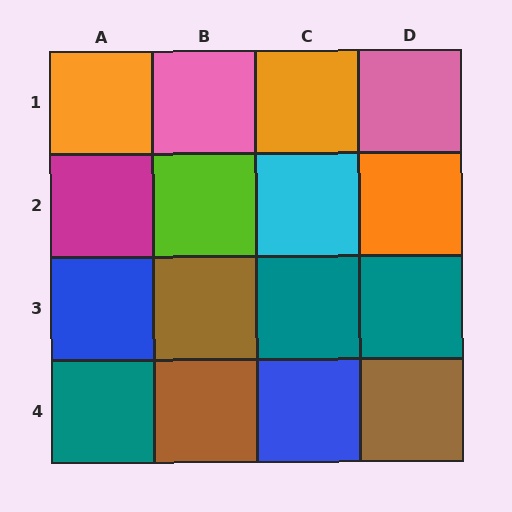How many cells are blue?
2 cells are blue.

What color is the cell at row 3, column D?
Teal.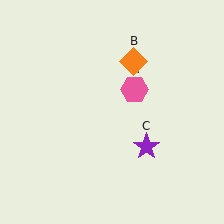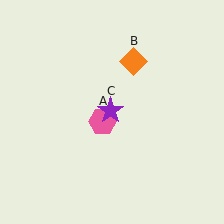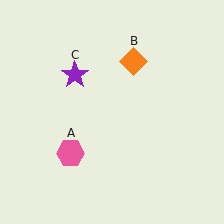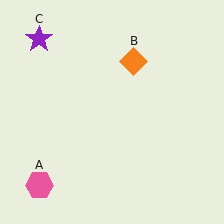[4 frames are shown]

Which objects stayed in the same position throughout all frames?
Orange diamond (object B) remained stationary.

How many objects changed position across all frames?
2 objects changed position: pink hexagon (object A), purple star (object C).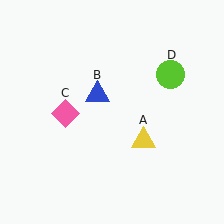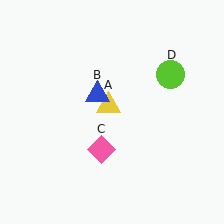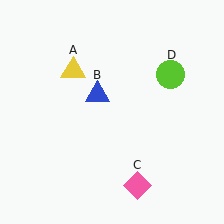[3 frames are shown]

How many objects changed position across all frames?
2 objects changed position: yellow triangle (object A), pink diamond (object C).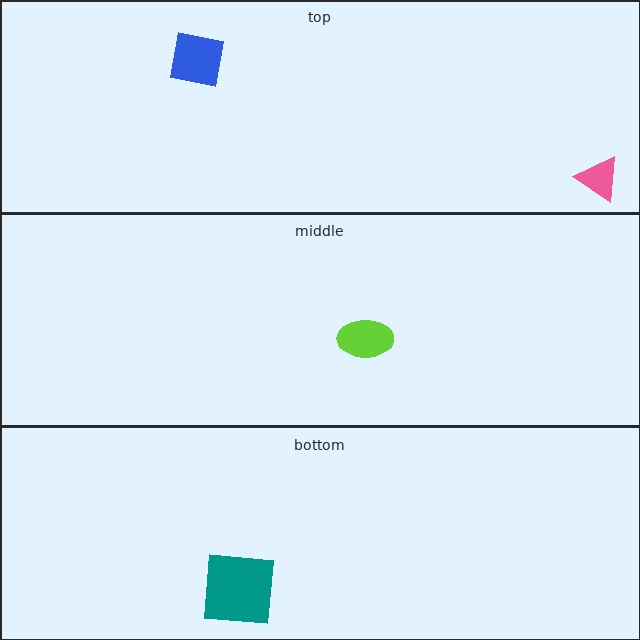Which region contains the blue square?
The top region.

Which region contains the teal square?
The bottom region.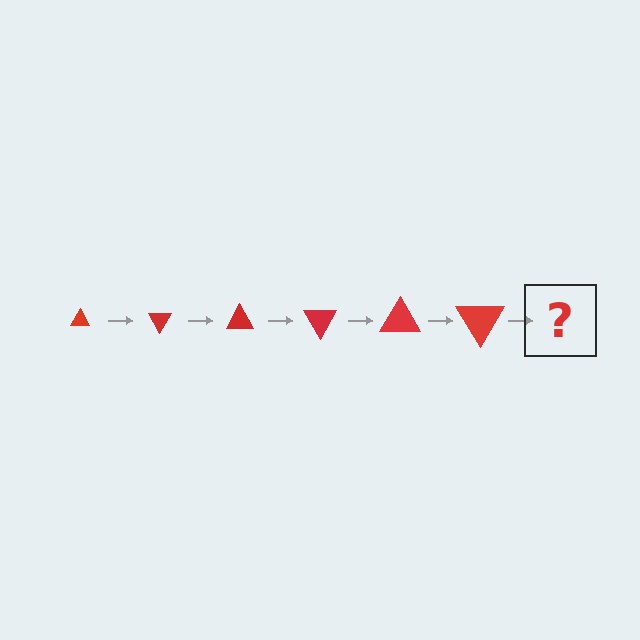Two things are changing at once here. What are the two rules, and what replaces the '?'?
The two rules are that the triangle grows larger each step and it rotates 60 degrees each step. The '?' should be a triangle, larger than the previous one and rotated 360 degrees from the start.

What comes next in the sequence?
The next element should be a triangle, larger than the previous one and rotated 360 degrees from the start.